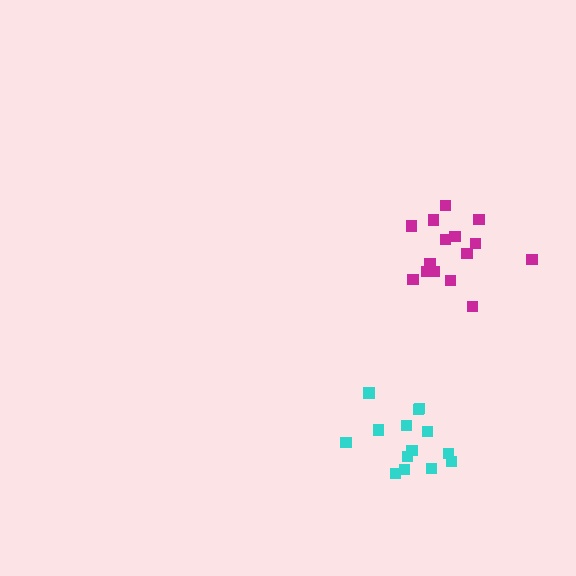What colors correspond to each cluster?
The clusters are colored: magenta, cyan.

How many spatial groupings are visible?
There are 2 spatial groupings.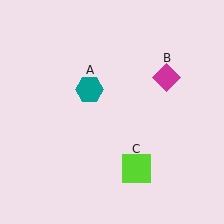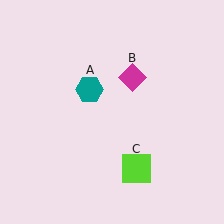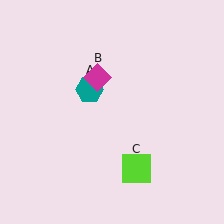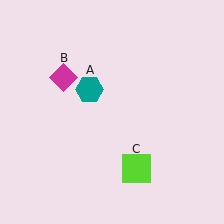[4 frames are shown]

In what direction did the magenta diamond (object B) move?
The magenta diamond (object B) moved left.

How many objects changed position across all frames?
1 object changed position: magenta diamond (object B).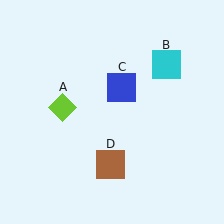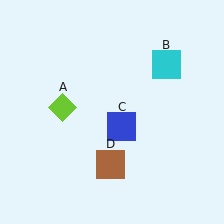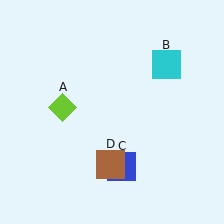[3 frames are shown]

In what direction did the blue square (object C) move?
The blue square (object C) moved down.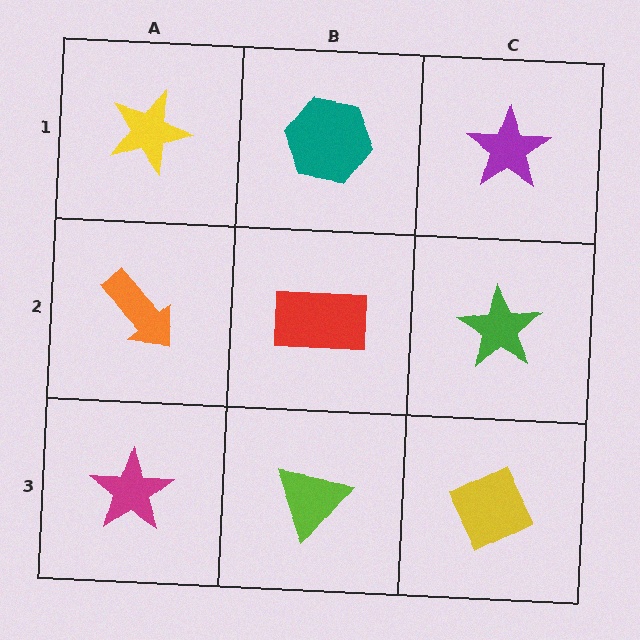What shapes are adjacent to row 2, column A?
A yellow star (row 1, column A), a magenta star (row 3, column A), a red rectangle (row 2, column B).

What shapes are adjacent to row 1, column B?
A red rectangle (row 2, column B), a yellow star (row 1, column A), a purple star (row 1, column C).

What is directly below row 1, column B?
A red rectangle.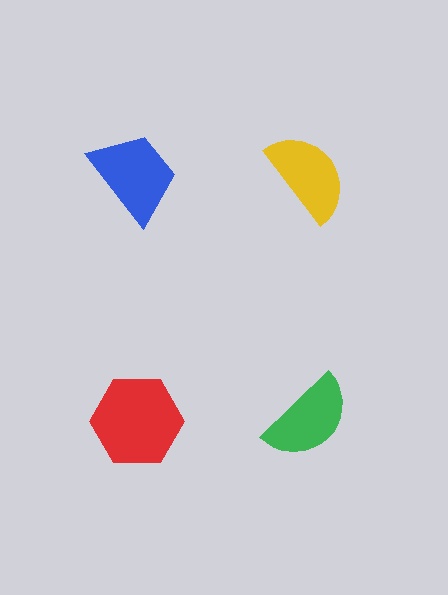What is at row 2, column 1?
A red hexagon.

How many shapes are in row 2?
2 shapes.